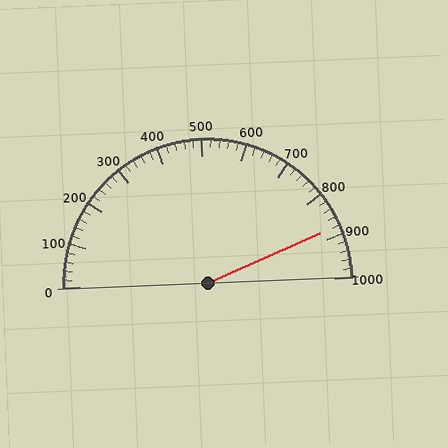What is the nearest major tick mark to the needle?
The nearest major tick mark is 900.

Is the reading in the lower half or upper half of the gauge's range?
The reading is in the upper half of the range (0 to 1000).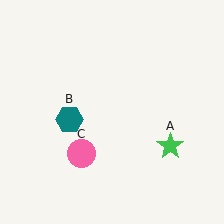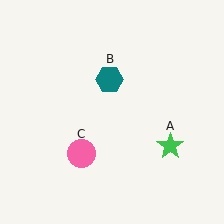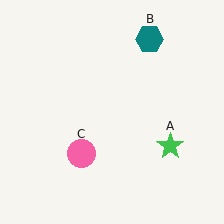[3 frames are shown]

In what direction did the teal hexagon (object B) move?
The teal hexagon (object B) moved up and to the right.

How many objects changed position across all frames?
1 object changed position: teal hexagon (object B).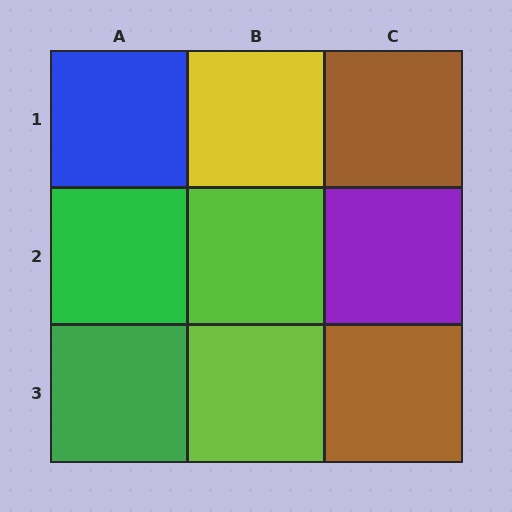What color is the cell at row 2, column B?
Lime.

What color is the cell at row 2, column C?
Purple.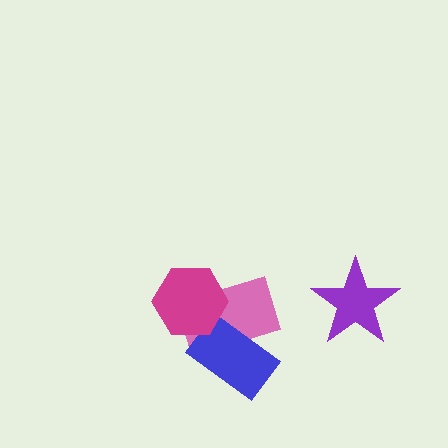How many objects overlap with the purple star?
0 objects overlap with the purple star.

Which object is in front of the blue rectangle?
The magenta hexagon is in front of the blue rectangle.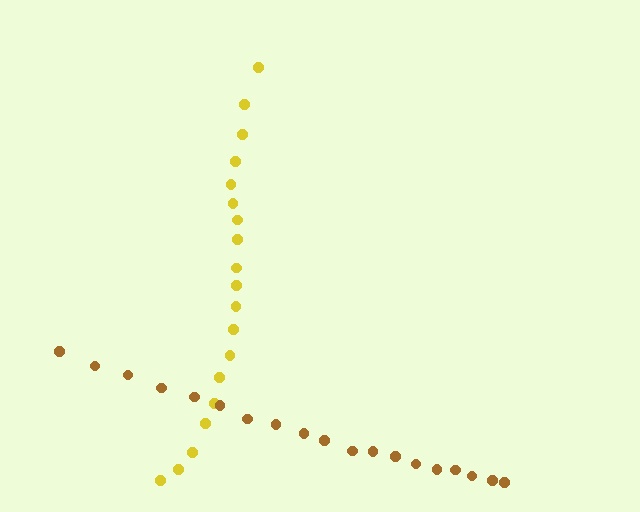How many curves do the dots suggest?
There are 2 distinct paths.